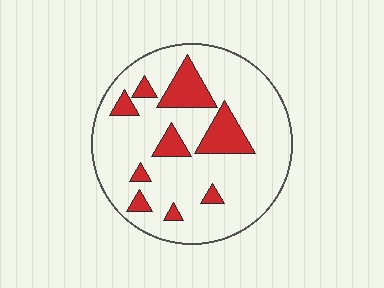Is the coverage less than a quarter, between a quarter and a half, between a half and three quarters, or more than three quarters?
Less than a quarter.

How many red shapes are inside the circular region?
9.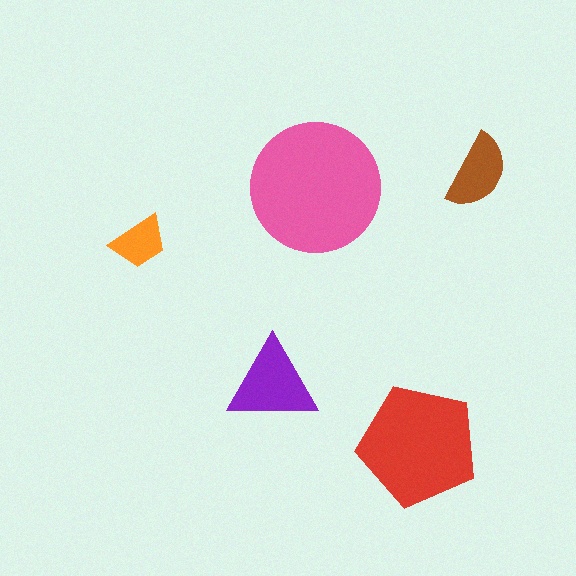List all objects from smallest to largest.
The orange trapezoid, the brown semicircle, the purple triangle, the red pentagon, the pink circle.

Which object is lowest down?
The red pentagon is bottommost.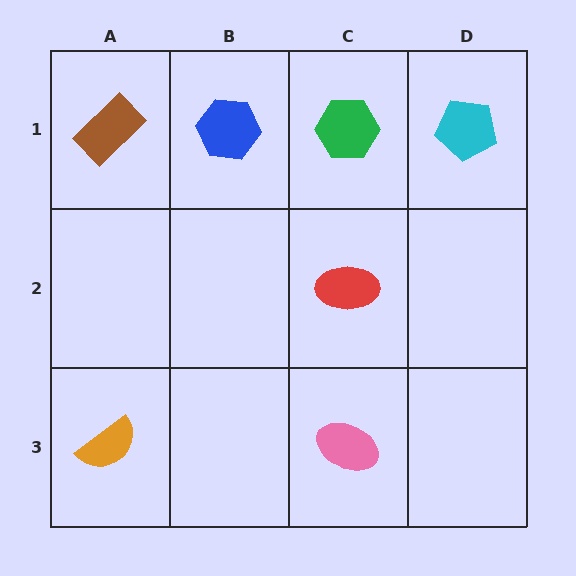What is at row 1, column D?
A cyan pentagon.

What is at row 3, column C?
A pink ellipse.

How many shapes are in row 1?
4 shapes.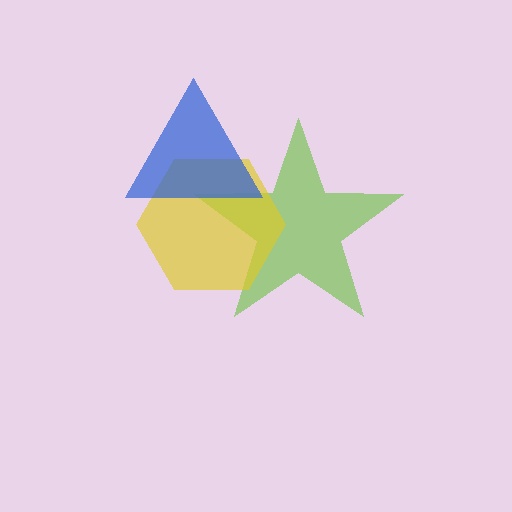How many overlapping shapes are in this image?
There are 3 overlapping shapes in the image.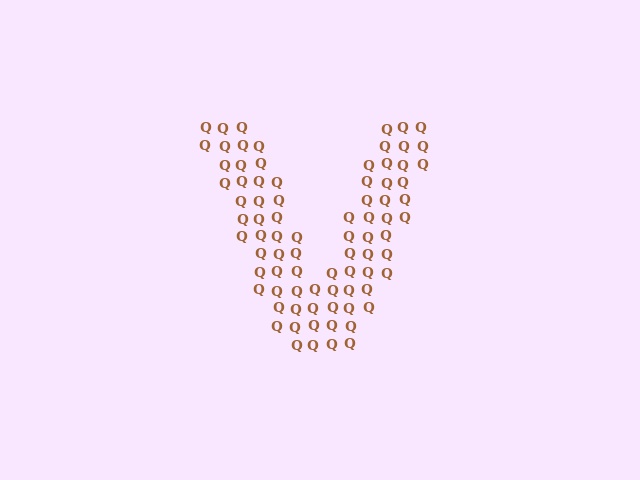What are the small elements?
The small elements are letter Q's.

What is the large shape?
The large shape is the letter V.